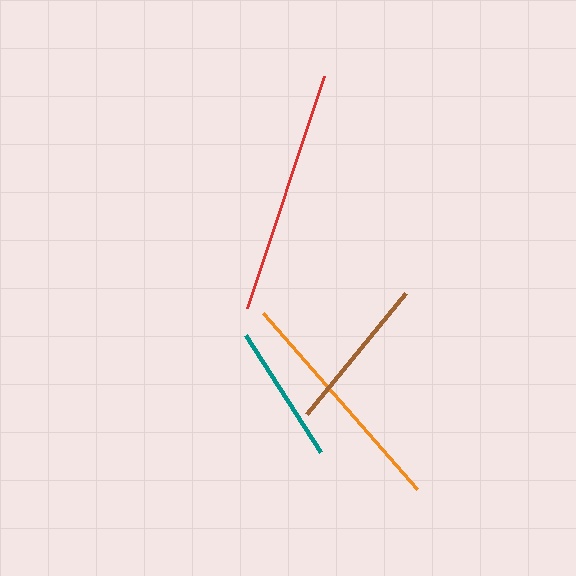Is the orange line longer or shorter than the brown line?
The orange line is longer than the brown line.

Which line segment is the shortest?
The teal line is the shortest at approximately 140 pixels.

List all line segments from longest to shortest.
From longest to shortest: red, orange, brown, teal.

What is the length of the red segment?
The red segment is approximately 244 pixels long.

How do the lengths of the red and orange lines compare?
The red and orange lines are approximately the same length.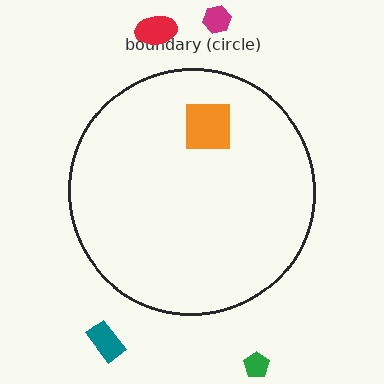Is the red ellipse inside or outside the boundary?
Outside.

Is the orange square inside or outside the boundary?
Inside.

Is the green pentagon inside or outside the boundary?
Outside.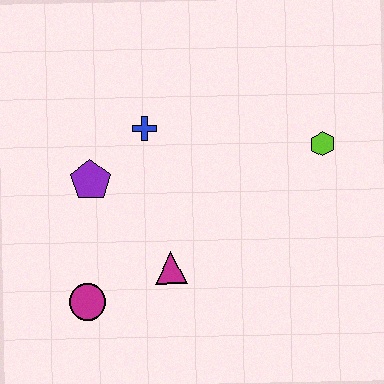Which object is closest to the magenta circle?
The magenta triangle is closest to the magenta circle.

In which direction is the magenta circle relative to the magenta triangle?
The magenta circle is to the left of the magenta triangle.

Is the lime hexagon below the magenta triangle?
No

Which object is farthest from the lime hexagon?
The magenta circle is farthest from the lime hexagon.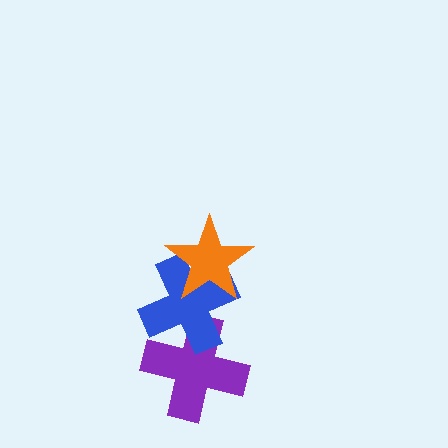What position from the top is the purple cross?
The purple cross is 3rd from the top.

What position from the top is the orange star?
The orange star is 1st from the top.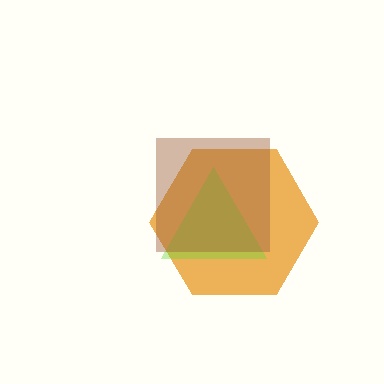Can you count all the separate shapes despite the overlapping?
Yes, there are 3 separate shapes.